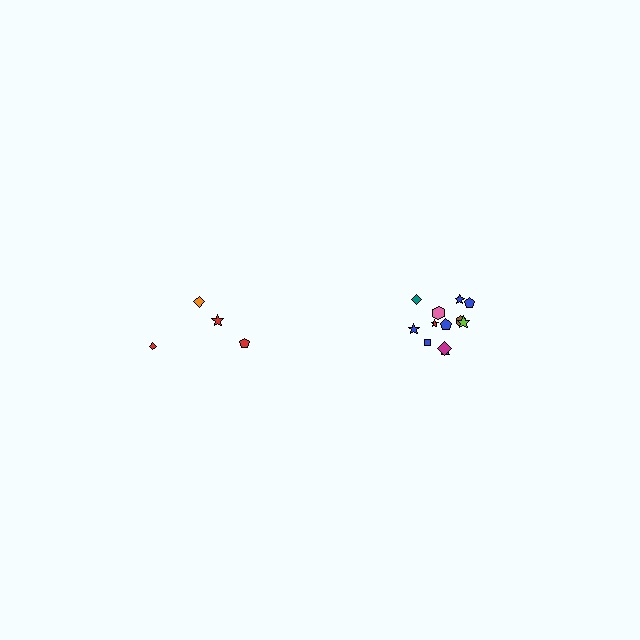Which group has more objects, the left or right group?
The right group.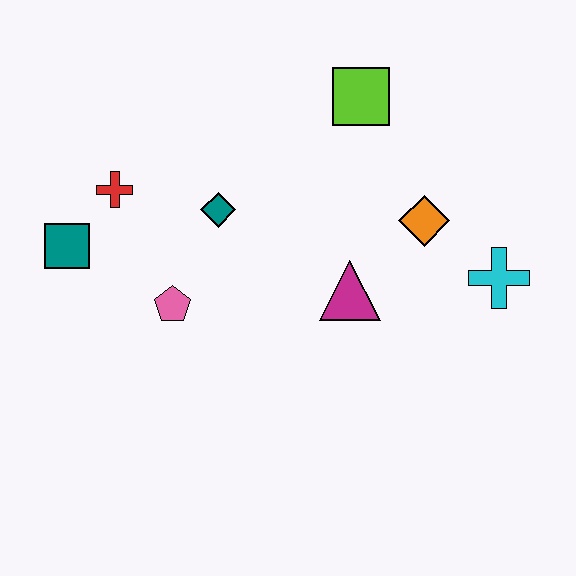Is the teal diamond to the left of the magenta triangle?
Yes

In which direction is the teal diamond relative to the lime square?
The teal diamond is to the left of the lime square.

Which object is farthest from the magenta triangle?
The teal square is farthest from the magenta triangle.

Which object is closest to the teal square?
The red cross is closest to the teal square.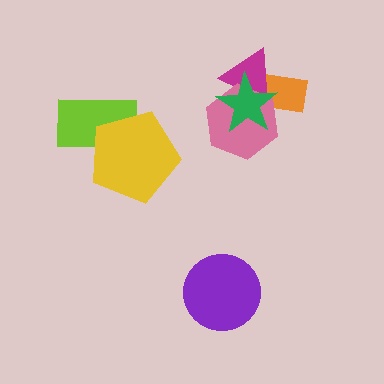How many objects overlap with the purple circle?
0 objects overlap with the purple circle.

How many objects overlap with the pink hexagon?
3 objects overlap with the pink hexagon.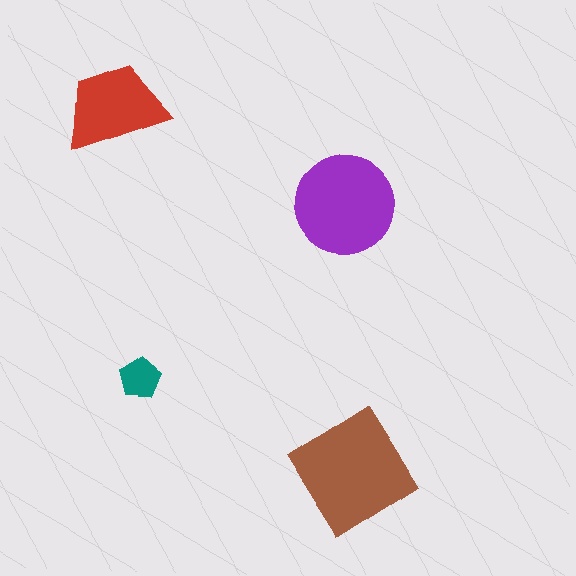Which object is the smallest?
The teal pentagon.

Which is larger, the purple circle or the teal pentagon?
The purple circle.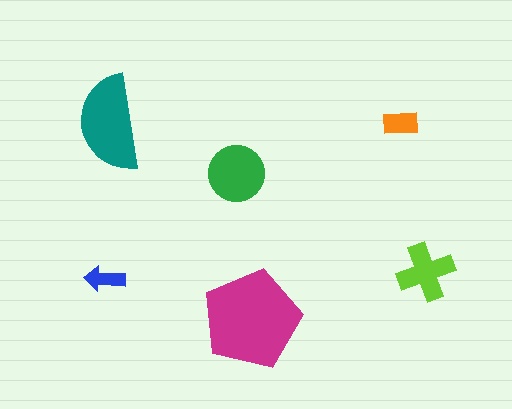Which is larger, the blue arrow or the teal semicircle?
The teal semicircle.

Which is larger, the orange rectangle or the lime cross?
The lime cross.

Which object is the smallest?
The blue arrow.